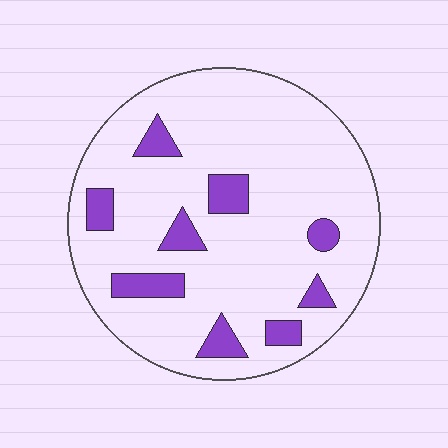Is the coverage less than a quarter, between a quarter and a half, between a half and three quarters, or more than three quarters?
Less than a quarter.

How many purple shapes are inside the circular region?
9.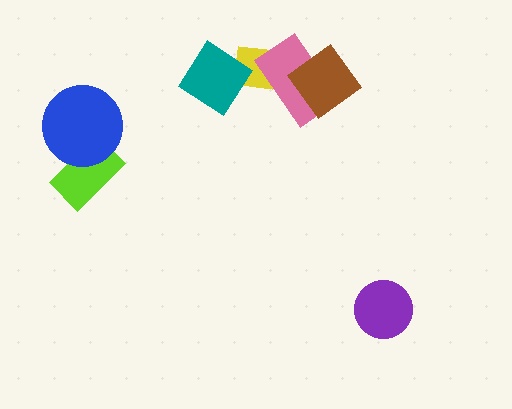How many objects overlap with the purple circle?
0 objects overlap with the purple circle.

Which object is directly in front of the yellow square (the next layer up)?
The pink rectangle is directly in front of the yellow square.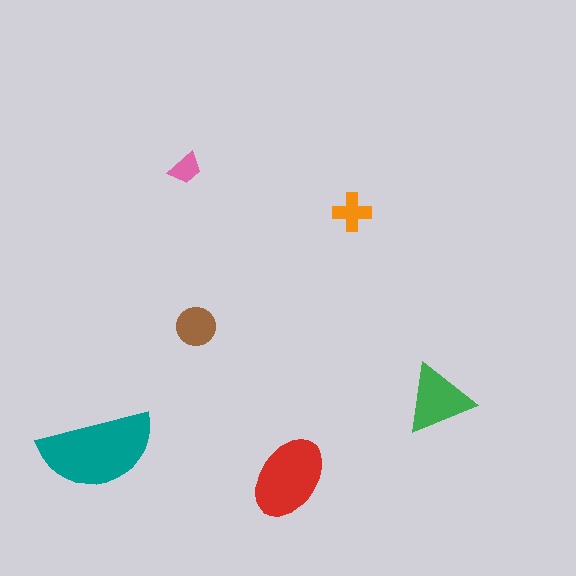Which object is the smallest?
The pink trapezoid.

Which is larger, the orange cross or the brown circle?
The brown circle.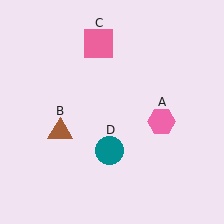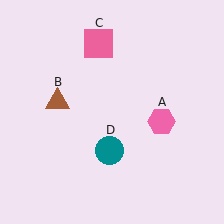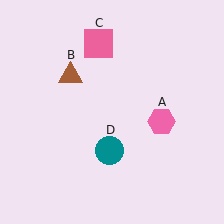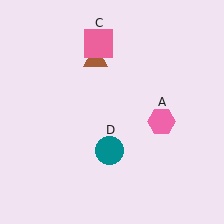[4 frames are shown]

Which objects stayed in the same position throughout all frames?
Pink hexagon (object A) and pink square (object C) and teal circle (object D) remained stationary.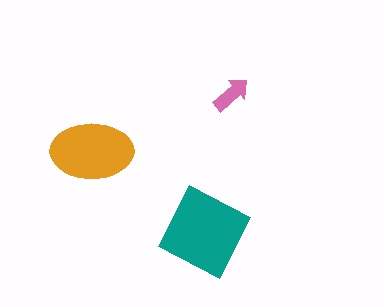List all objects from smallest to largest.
The pink arrow, the orange ellipse, the teal square.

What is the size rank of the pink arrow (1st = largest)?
3rd.